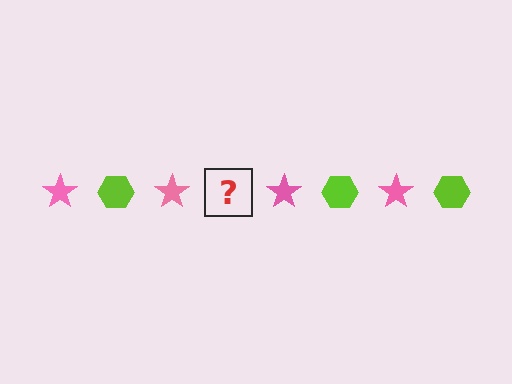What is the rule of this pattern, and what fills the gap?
The rule is that the pattern alternates between pink star and lime hexagon. The gap should be filled with a lime hexagon.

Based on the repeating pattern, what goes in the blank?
The blank should be a lime hexagon.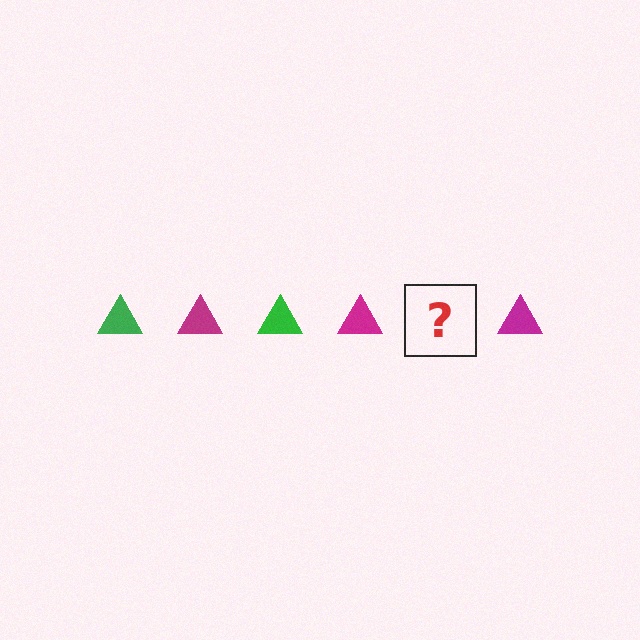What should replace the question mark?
The question mark should be replaced with a green triangle.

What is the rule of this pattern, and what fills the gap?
The rule is that the pattern cycles through green, magenta triangles. The gap should be filled with a green triangle.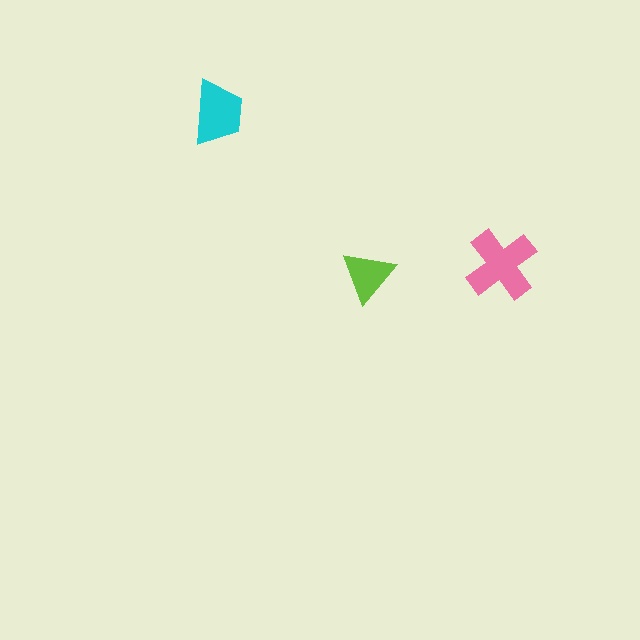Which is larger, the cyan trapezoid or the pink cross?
The pink cross.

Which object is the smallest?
The lime triangle.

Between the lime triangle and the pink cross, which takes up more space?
The pink cross.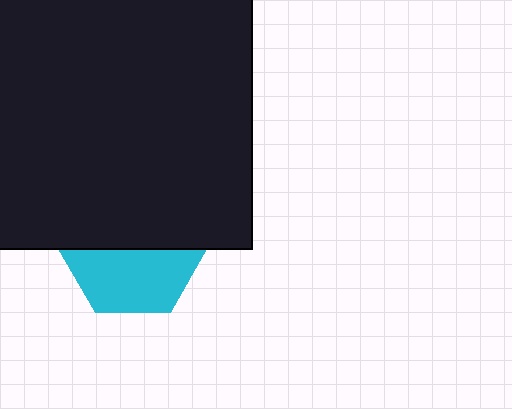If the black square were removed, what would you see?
You would see the complete cyan hexagon.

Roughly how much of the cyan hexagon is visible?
About half of it is visible (roughly 48%).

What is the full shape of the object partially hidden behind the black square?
The partially hidden object is a cyan hexagon.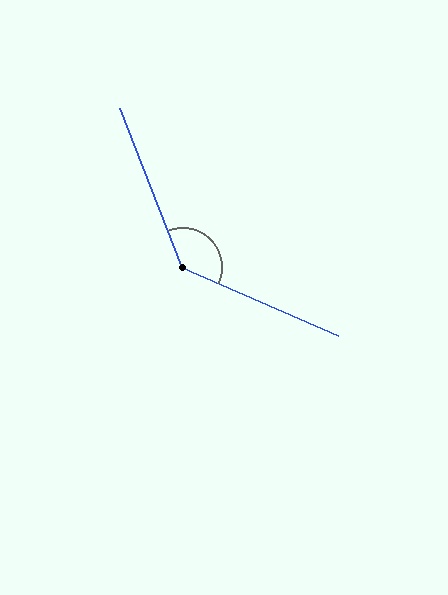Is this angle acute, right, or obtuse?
It is obtuse.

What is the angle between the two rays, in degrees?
Approximately 135 degrees.